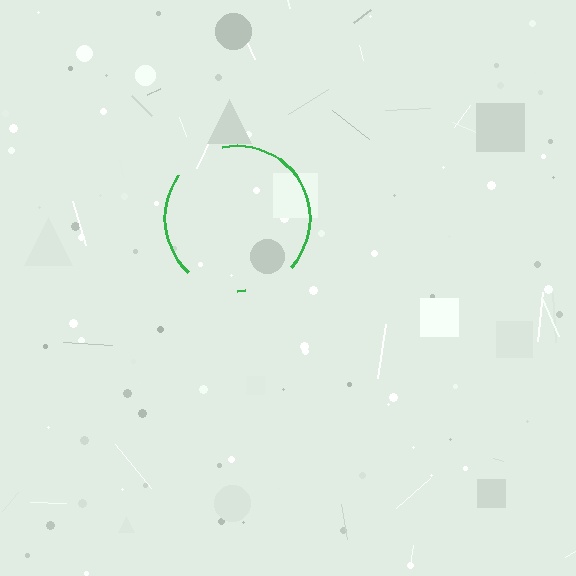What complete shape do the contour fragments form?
The contour fragments form a circle.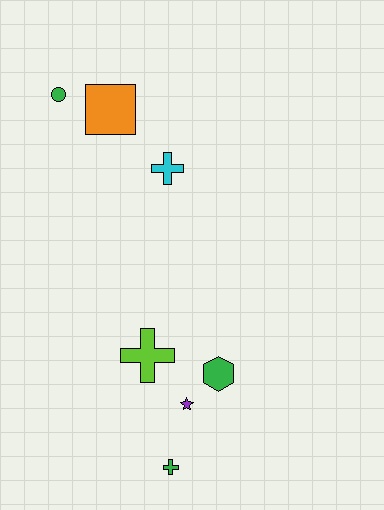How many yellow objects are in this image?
There are no yellow objects.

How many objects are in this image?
There are 7 objects.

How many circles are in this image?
There is 1 circle.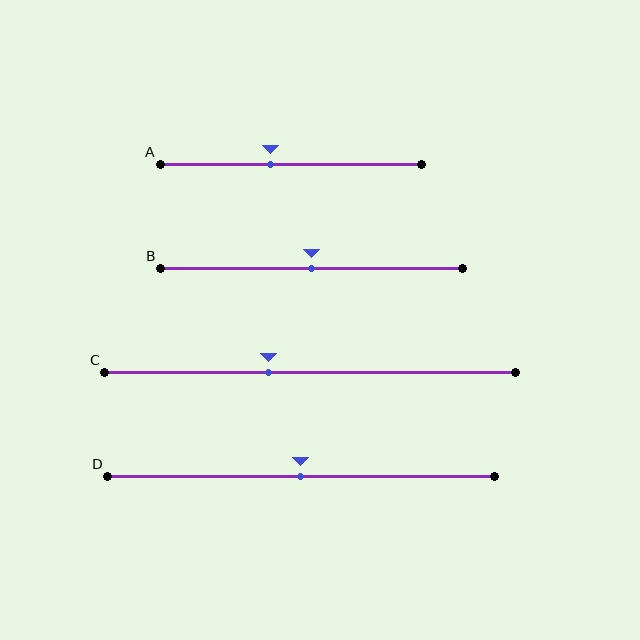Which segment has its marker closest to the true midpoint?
Segment B has its marker closest to the true midpoint.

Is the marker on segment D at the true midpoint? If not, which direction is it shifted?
Yes, the marker on segment D is at the true midpoint.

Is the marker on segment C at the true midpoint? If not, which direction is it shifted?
No, the marker on segment C is shifted to the left by about 10% of the segment length.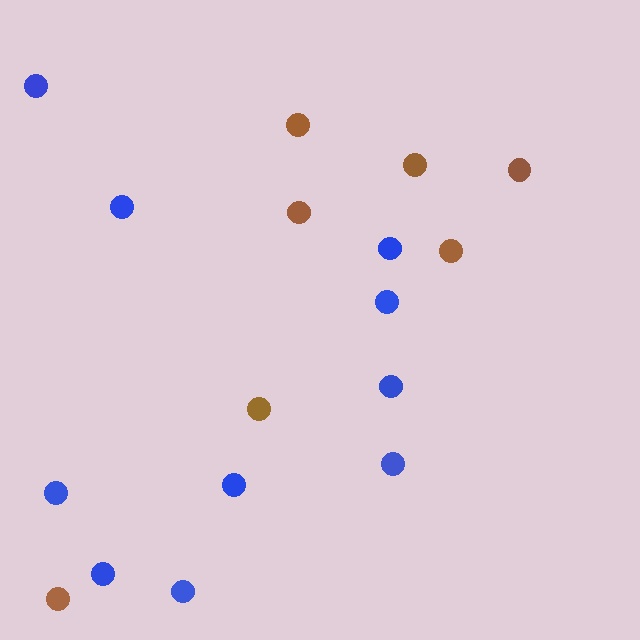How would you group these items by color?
There are 2 groups: one group of brown circles (7) and one group of blue circles (10).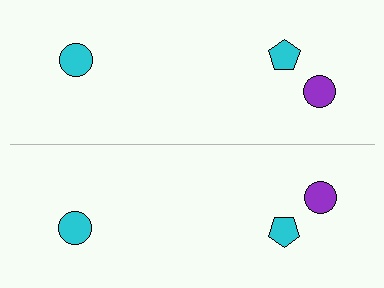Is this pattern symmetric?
Yes, this pattern has bilateral (reflection) symmetry.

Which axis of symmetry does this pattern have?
The pattern has a horizontal axis of symmetry running through the center of the image.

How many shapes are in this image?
There are 6 shapes in this image.